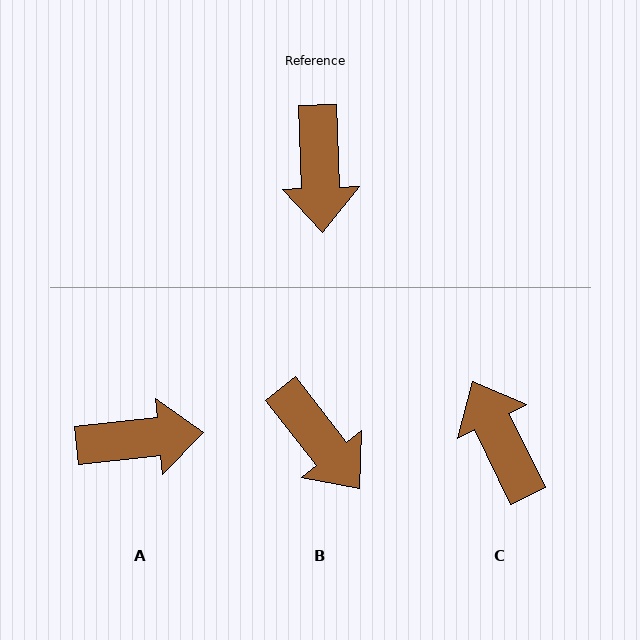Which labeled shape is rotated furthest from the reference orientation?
C, about 157 degrees away.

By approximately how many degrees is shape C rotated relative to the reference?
Approximately 157 degrees clockwise.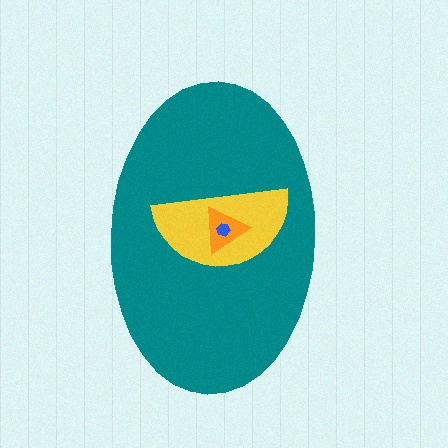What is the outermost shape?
The teal ellipse.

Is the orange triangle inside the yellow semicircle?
Yes.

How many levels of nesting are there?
4.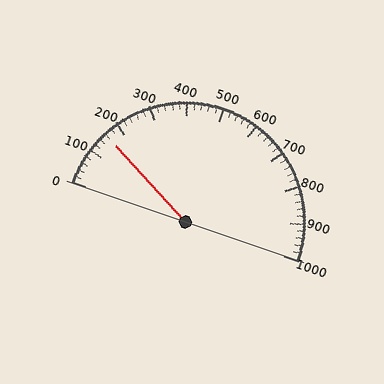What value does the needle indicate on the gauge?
The needle indicates approximately 160.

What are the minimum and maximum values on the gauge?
The gauge ranges from 0 to 1000.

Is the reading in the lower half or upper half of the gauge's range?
The reading is in the lower half of the range (0 to 1000).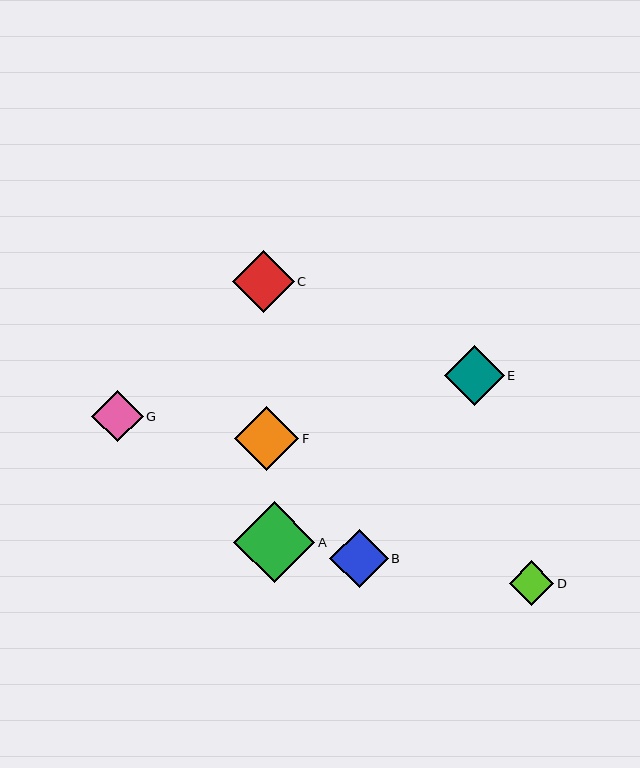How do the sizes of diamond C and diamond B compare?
Diamond C and diamond B are approximately the same size.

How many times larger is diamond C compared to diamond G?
Diamond C is approximately 1.2 times the size of diamond G.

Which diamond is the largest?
Diamond A is the largest with a size of approximately 81 pixels.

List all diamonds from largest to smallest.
From largest to smallest: A, F, C, E, B, G, D.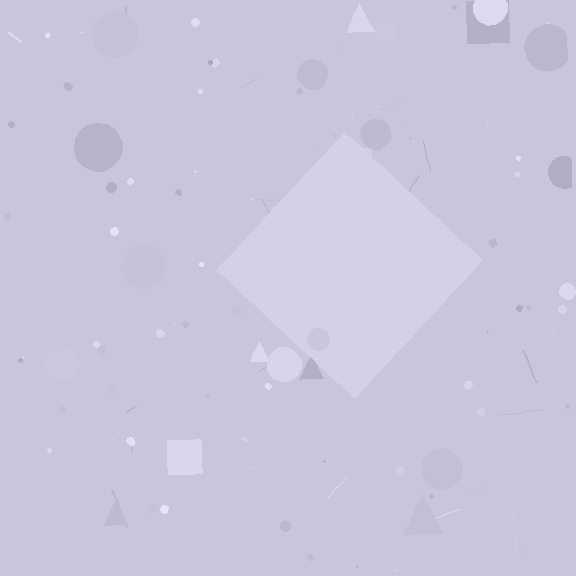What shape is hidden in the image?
A diamond is hidden in the image.